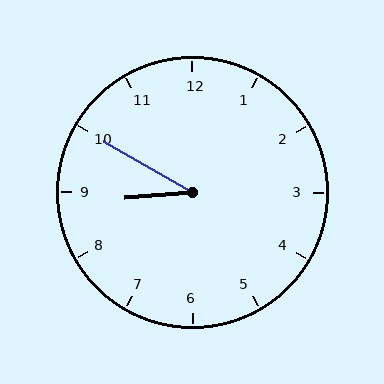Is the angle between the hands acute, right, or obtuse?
It is acute.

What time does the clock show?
8:50.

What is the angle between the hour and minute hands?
Approximately 35 degrees.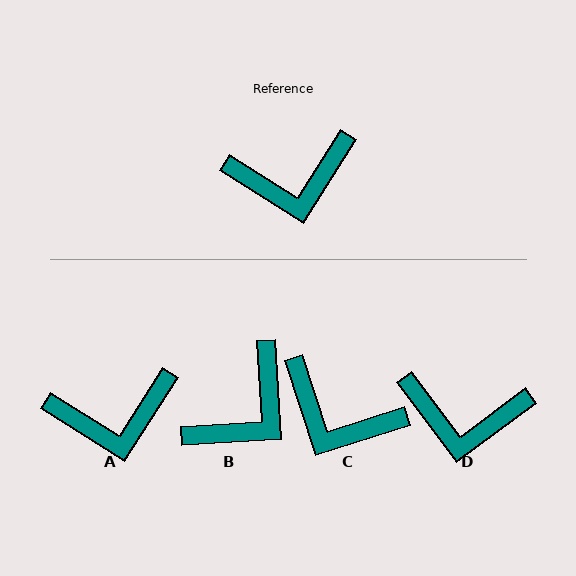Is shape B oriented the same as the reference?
No, it is off by about 36 degrees.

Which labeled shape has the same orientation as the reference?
A.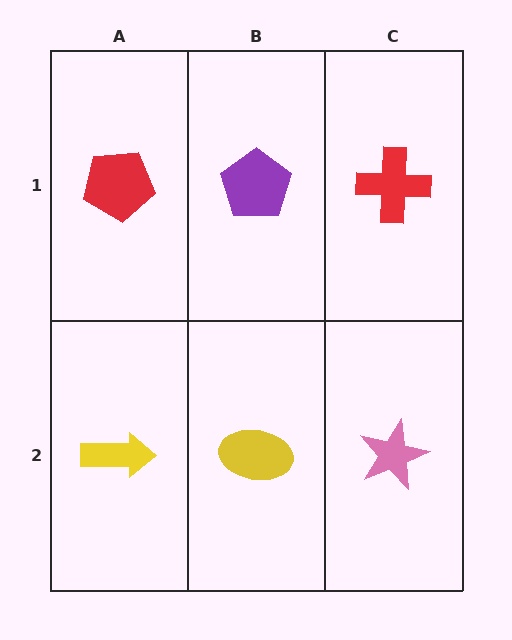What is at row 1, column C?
A red cross.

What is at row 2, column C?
A pink star.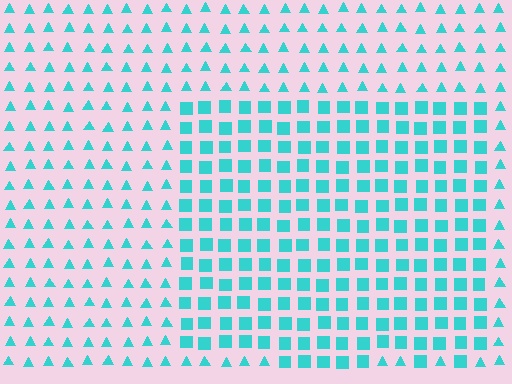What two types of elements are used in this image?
The image uses squares inside the rectangle region and triangles outside it.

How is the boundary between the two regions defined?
The boundary is defined by a change in element shape: squares inside vs. triangles outside. All elements share the same color and spacing.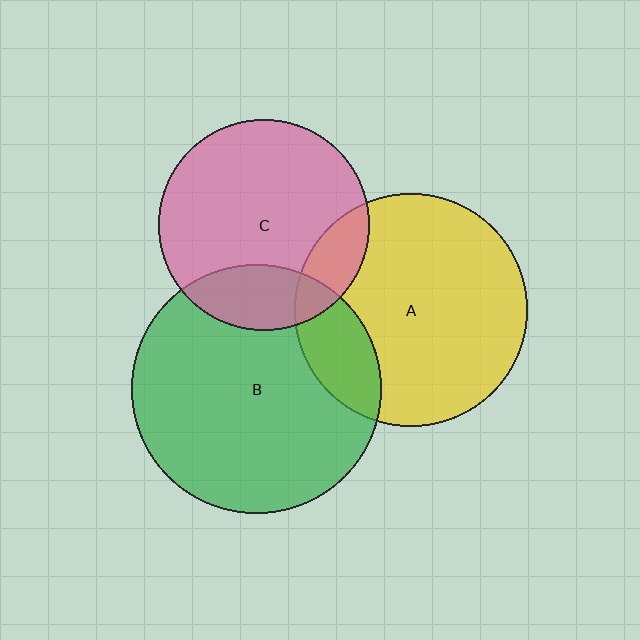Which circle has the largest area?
Circle B (green).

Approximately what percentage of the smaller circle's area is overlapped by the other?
Approximately 20%.